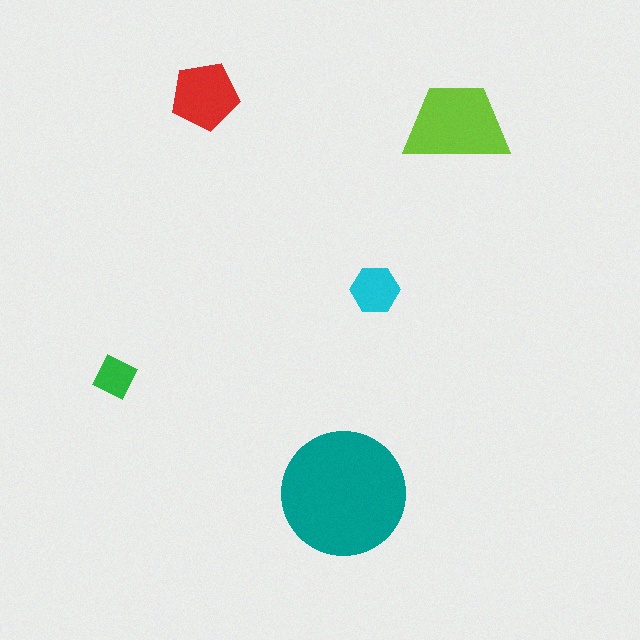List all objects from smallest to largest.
The green square, the cyan hexagon, the red pentagon, the lime trapezoid, the teal circle.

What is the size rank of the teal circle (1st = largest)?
1st.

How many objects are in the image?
There are 5 objects in the image.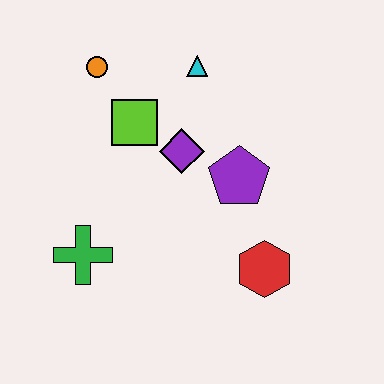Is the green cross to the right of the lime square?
No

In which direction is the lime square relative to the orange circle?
The lime square is below the orange circle.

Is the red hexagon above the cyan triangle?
No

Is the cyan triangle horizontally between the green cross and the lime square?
No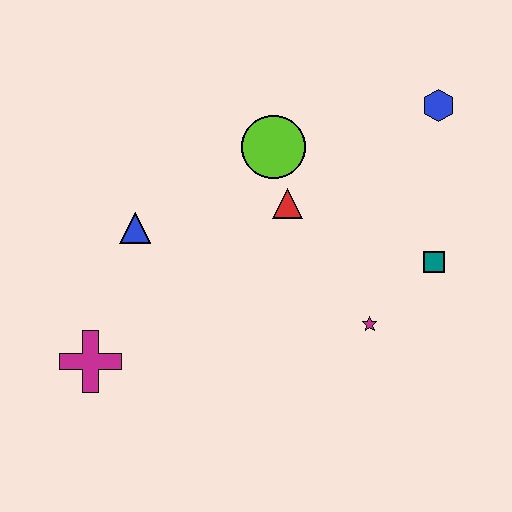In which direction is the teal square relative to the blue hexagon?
The teal square is below the blue hexagon.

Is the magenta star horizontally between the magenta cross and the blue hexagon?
Yes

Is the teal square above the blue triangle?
No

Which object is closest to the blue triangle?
The magenta cross is closest to the blue triangle.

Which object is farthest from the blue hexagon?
The magenta cross is farthest from the blue hexagon.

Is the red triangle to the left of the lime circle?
No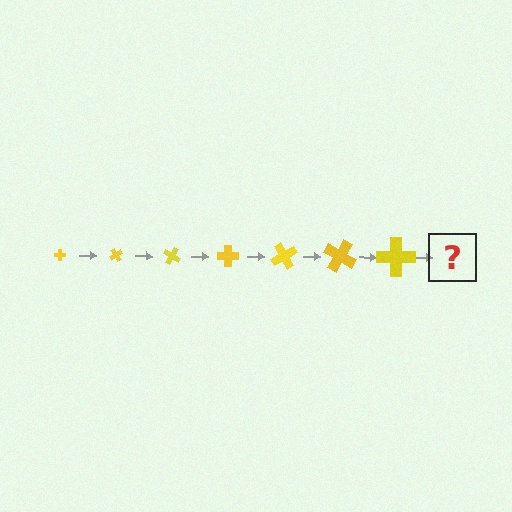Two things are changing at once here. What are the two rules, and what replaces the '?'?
The two rules are that the cross grows larger each step and it rotates 60 degrees each step. The '?' should be a cross, larger than the previous one and rotated 420 degrees from the start.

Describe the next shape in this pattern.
It should be a cross, larger than the previous one and rotated 420 degrees from the start.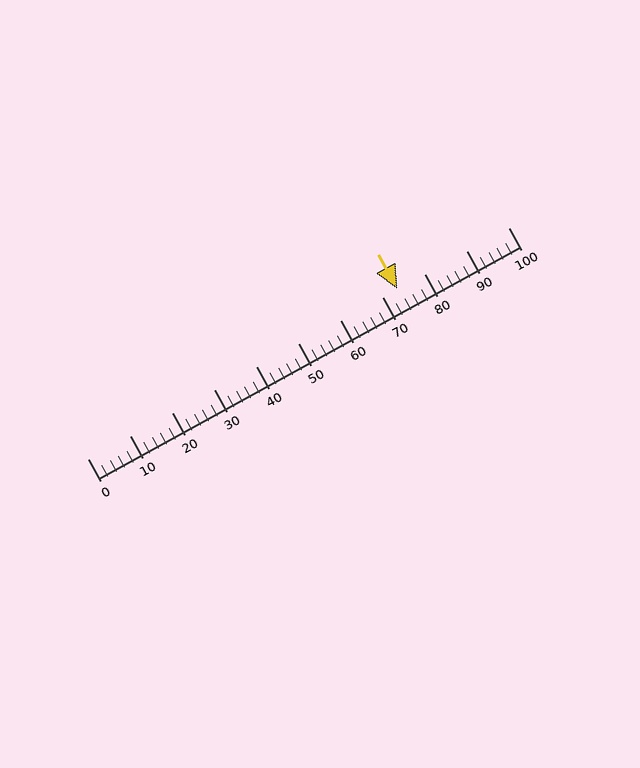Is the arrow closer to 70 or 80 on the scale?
The arrow is closer to 70.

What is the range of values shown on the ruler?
The ruler shows values from 0 to 100.